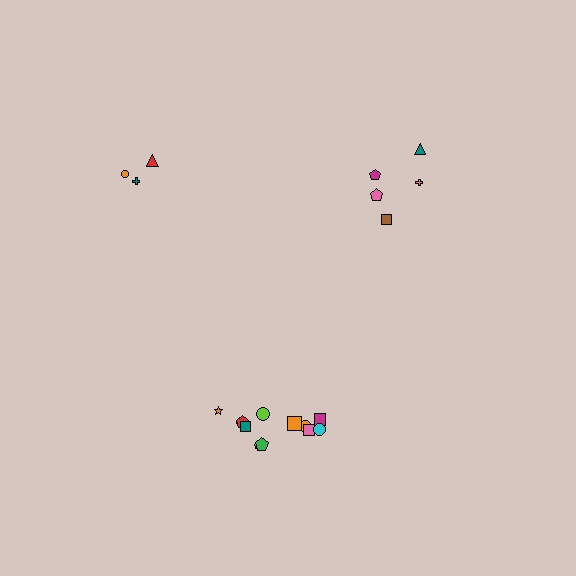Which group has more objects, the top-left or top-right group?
The top-right group.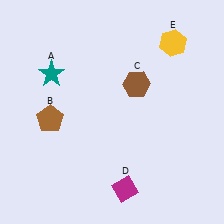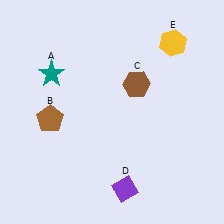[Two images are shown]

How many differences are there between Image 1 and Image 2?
There is 1 difference between the two images.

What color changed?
The diamond (D) changed from magenta in Image 1 to purple in Image 2.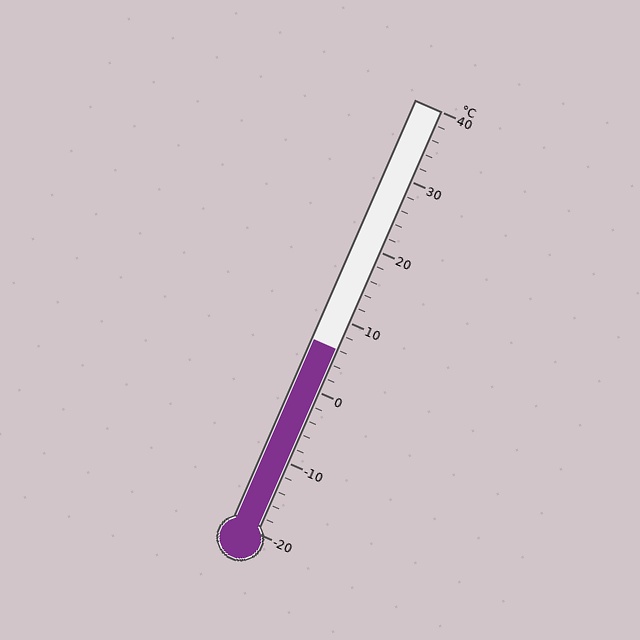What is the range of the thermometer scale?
The thermometer scale ranges from -20°C to 40°C.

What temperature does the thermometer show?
The thermometer shows approximately 6°C.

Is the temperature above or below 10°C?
The temperature is below 10°C.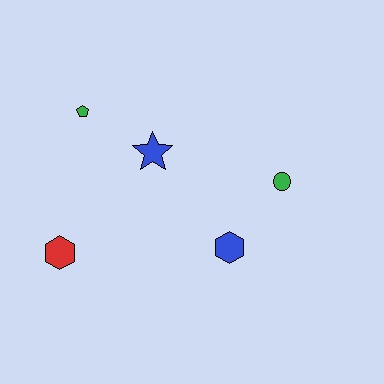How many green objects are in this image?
There are 2 green objects.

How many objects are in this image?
There are 5 objects.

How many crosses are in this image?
There are no crosses.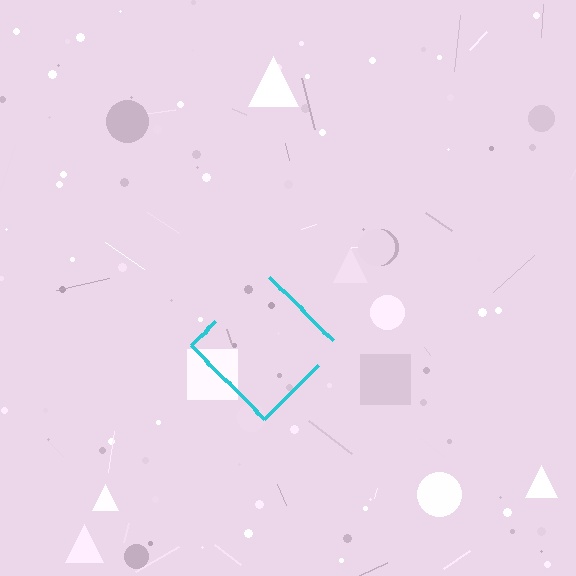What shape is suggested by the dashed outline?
The dashed outline suggests a diamond.